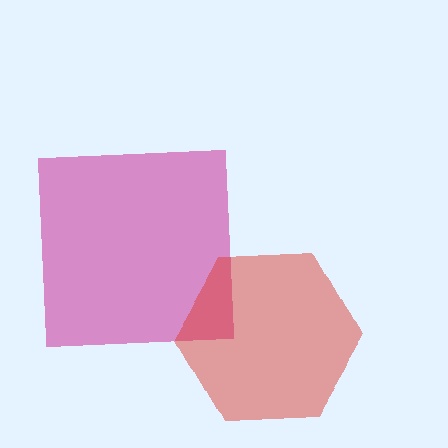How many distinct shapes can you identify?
There are 2 distinct shapes: a magenta square, a red hexagon.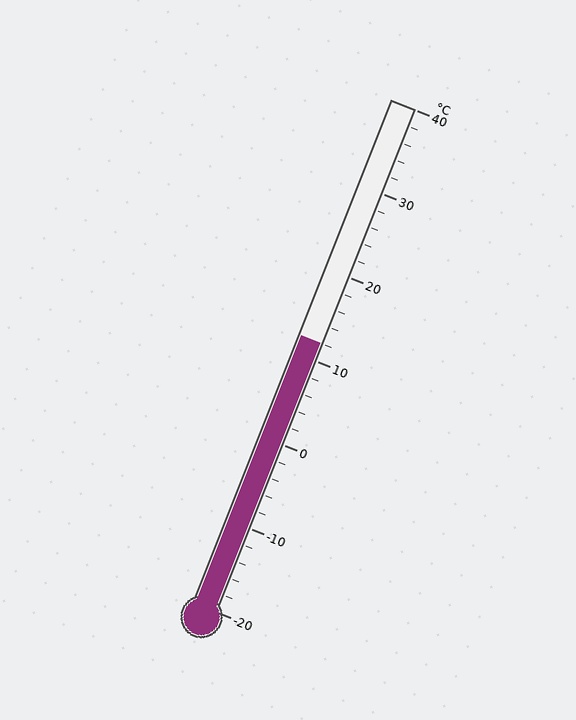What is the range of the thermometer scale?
The thermometer scale ranges from -20°C to 40°C.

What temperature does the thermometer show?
The thermometer shows approximately 12°C.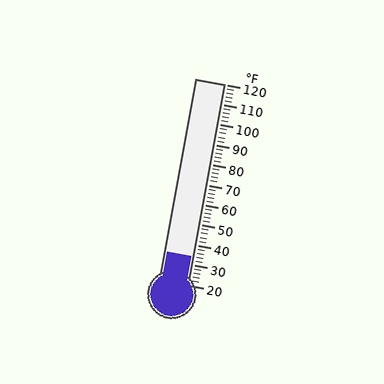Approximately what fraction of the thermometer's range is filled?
The thermometer is filled to approximately 15% of its range.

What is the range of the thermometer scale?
The thermometer scale ranges from 20°F to 120°F.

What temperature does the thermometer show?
The thermometer shows approximately 34°F.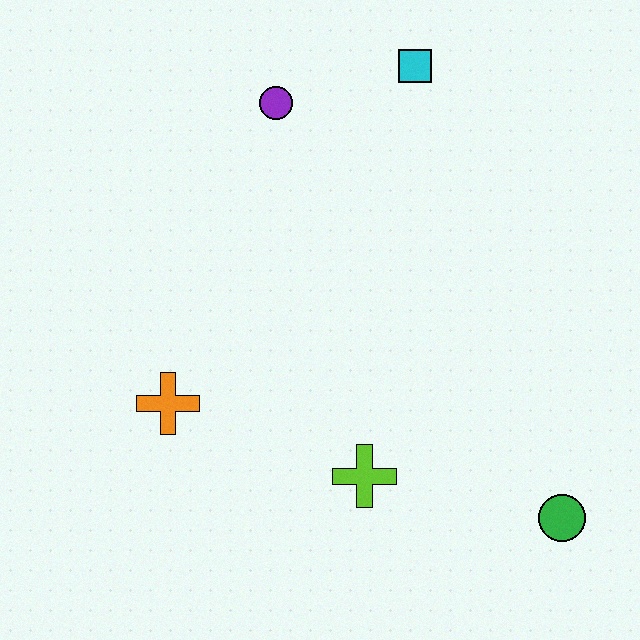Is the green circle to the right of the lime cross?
Yes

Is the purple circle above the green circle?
Yes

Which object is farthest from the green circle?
The purple circle is farthest from the green circle.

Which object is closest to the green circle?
The lime cross is closest to the green circle.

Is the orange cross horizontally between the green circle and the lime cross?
No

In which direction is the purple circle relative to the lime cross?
The purple circle is above the lime cross.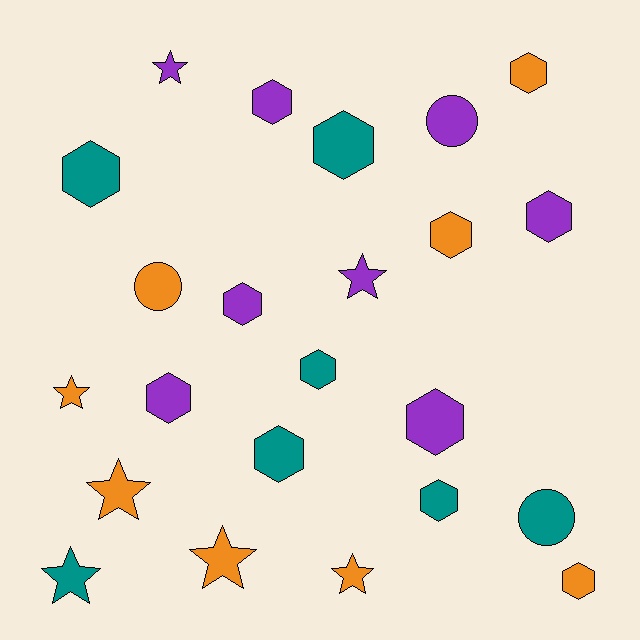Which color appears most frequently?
Orange, with 8 objects.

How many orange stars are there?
There are 4 orange stars.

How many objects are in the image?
There are 23 objects.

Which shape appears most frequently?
Hexagon, with 13 objects.